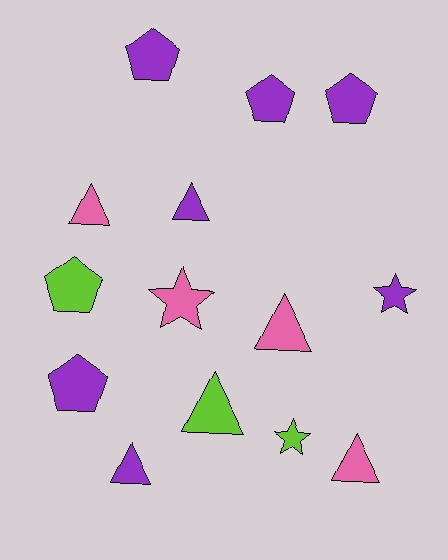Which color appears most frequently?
Purple, with 7 objects.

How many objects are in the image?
There are 14 objects.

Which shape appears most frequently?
Triangle, with 6 objects.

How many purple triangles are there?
There are 2 purple triangles.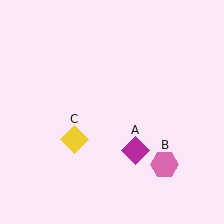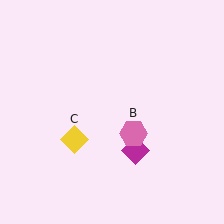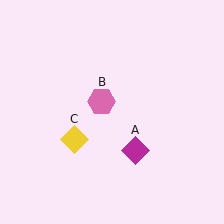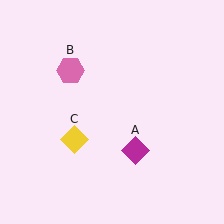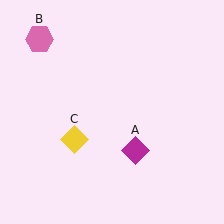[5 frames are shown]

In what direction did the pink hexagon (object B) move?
The pink hexagon (object B) moved up and to the left.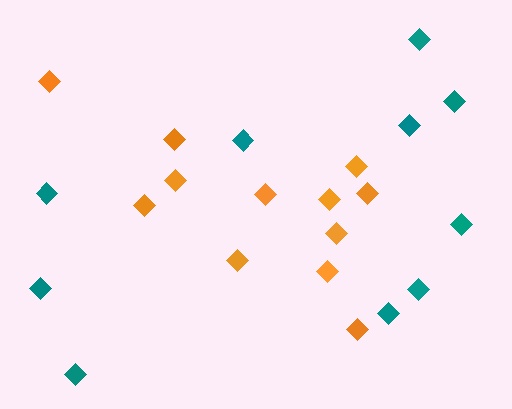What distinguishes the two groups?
There are 2 groups: one group of teal diamonds (10) and one group of orange diamonds (12).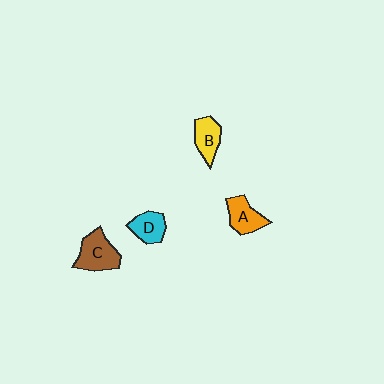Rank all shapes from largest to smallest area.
From largest to smallest: C (brown), A (orange), B (yellow), D (cyan).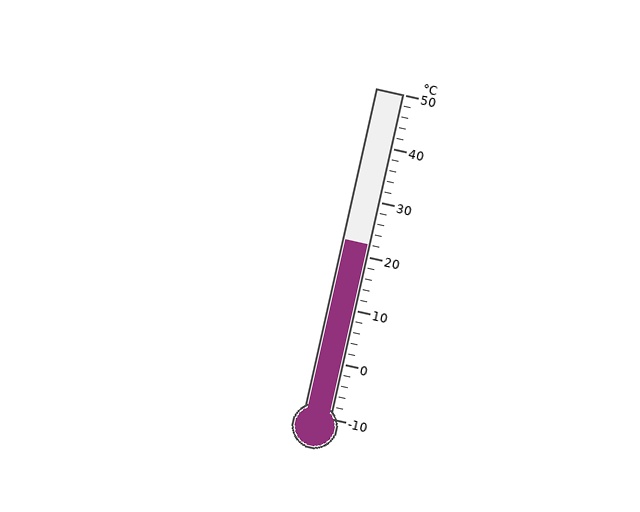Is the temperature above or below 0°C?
The temperature is above 0°C.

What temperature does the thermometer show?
The thermometer shows approximately 22°C.